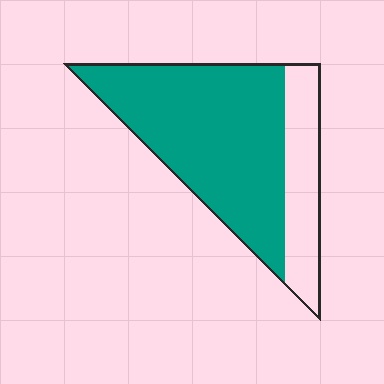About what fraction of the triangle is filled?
About three quarters (3/4).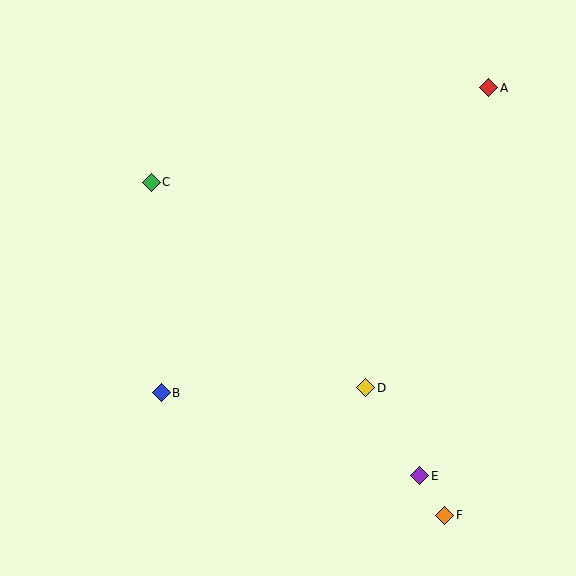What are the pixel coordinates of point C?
Point C is at (151, 182).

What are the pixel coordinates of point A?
Point A is at (489, 88).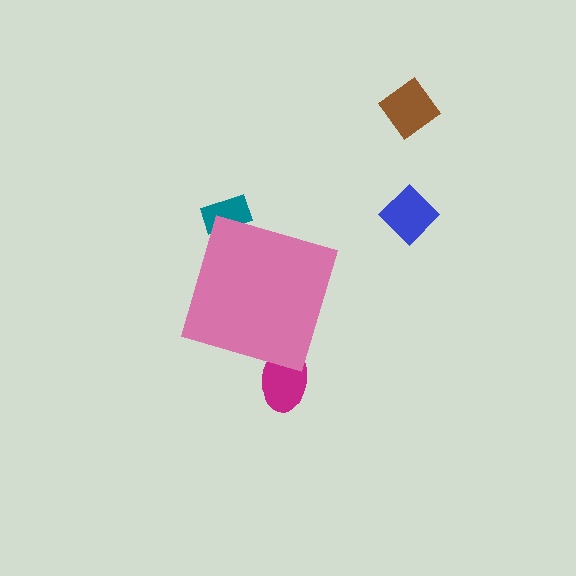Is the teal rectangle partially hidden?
Yes, the teal rectangle is partially hidden behind the pink diamond.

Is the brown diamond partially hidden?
No, the brown diamond is fully visible.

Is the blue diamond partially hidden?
No, the blue diamond is fully visible.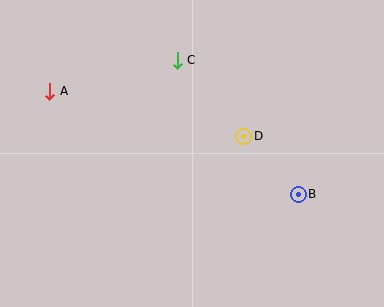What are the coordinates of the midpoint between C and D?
The midpoint between C and D is at (211, 98).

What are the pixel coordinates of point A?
Point A is at (50, 91).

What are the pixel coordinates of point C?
Point C is at (177, 60).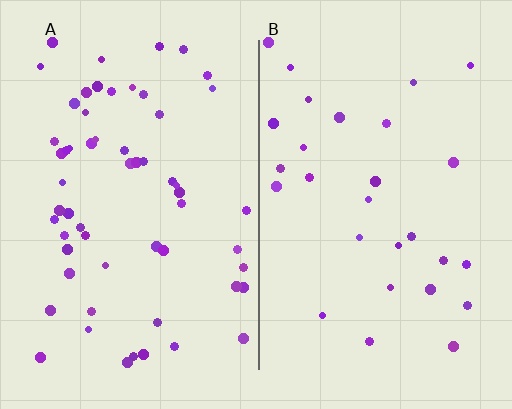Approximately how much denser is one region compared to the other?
Approximately 2.1× — region A over region B.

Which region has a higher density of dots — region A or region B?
A (the left).